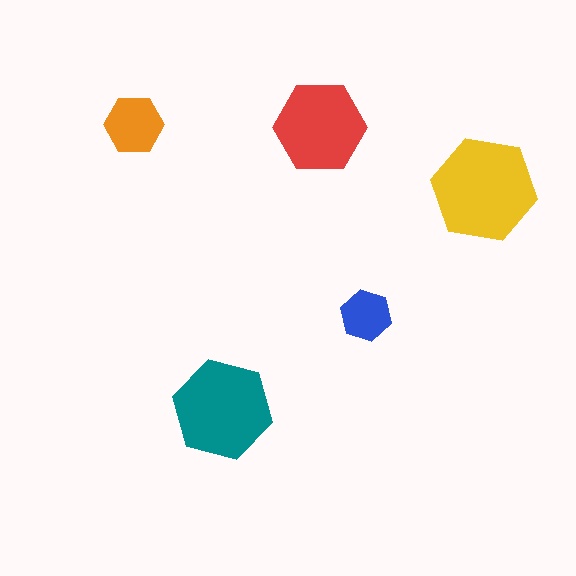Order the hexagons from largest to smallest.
the yellow one, the teal one, the red one, the orange one, the blue one.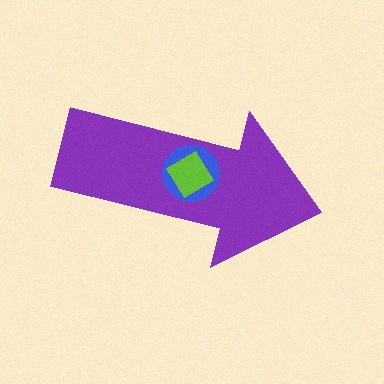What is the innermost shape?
The lime diamond.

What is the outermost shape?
The purple arrow.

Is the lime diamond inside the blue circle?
Yes.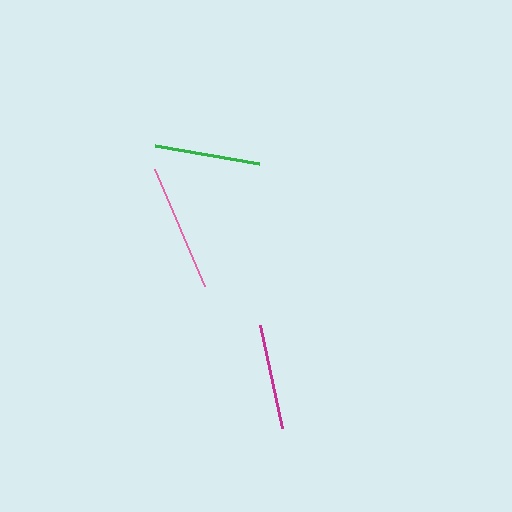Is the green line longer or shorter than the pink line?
The pink line is longer than the green line.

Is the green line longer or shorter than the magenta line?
The green line is longer than the magenta line.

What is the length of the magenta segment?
The magenta segment is approximately 105 pixels long.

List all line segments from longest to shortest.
From longest to shortest: pink, green, magenta.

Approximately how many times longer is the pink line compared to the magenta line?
The pink line is approximately 1.2 times the length of the magenta line.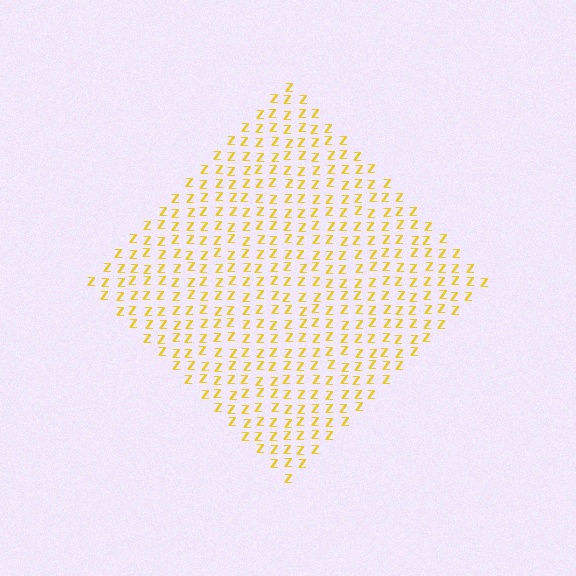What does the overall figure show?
The overall figure shows a diamond.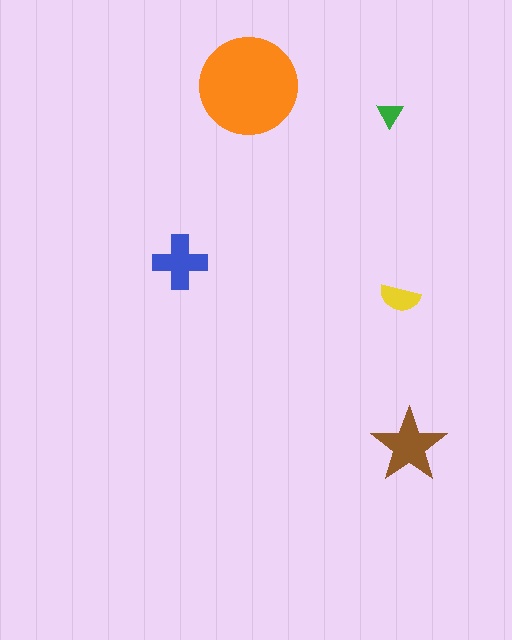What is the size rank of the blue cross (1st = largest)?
3rd.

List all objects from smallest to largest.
The green triangle, the yellow semicircle, the blue cross, the brown star, the orange circle.